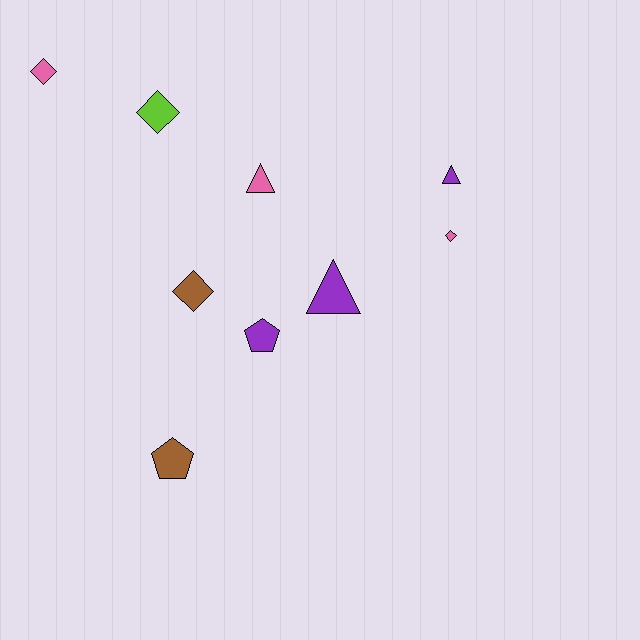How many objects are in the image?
There are 9 objects.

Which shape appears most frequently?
Diamond, with 4 objects.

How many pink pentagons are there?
There are no pink pentagons.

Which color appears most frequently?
Pink, with 3 objects.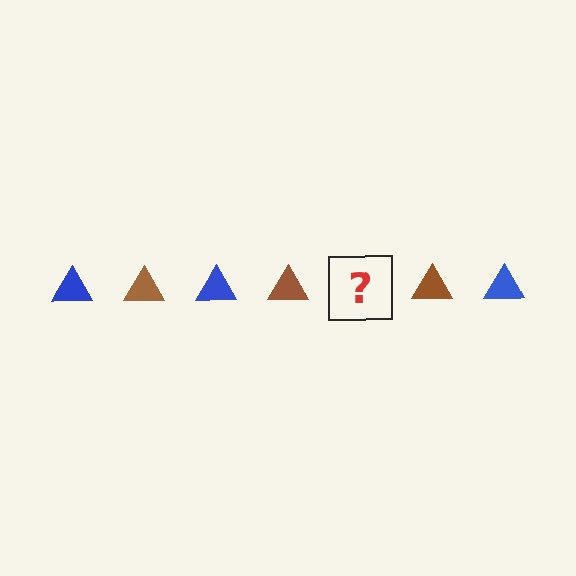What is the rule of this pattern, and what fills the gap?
The rule is that the pattern cycles through blue, brown triangles. The gap should be filled with a blue triangle.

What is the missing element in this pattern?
The missing element is a blue triangle.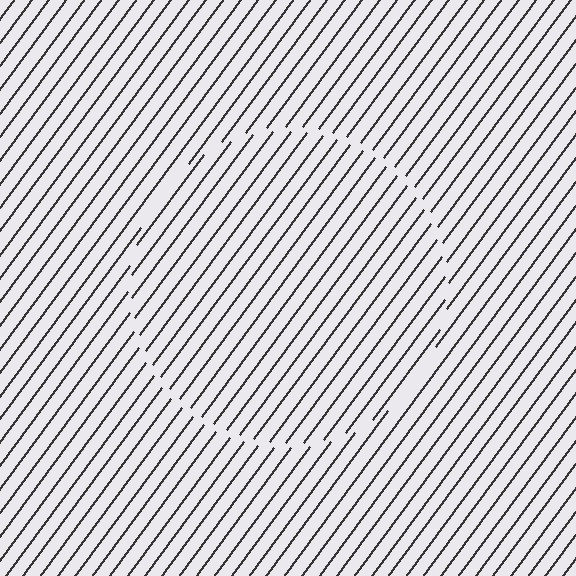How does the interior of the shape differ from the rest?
The interior of the shape contains the same grating, shifted by half a period — the contour is defined by the phase discontinuity where line-ends from the inner and outer gratings abut.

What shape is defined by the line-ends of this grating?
An illusory circle. The interior of the shape contains the same grating, shifted by half a period — the contour is defined by the phase discontinuity where line-ends from the inner and outer gratings abut.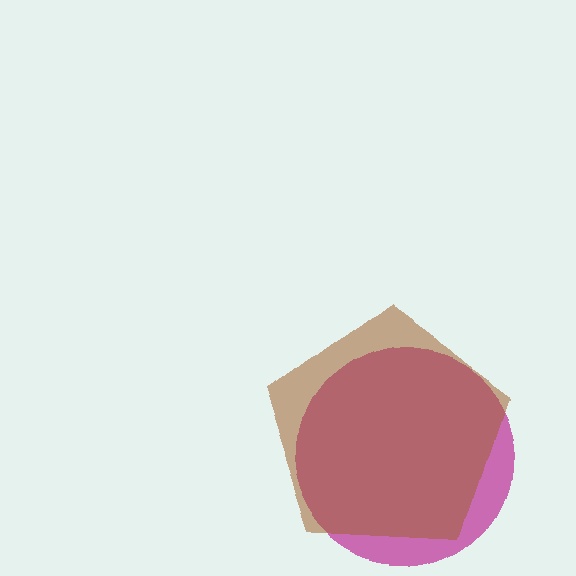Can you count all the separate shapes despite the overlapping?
Yes, there are 2 separate shapes.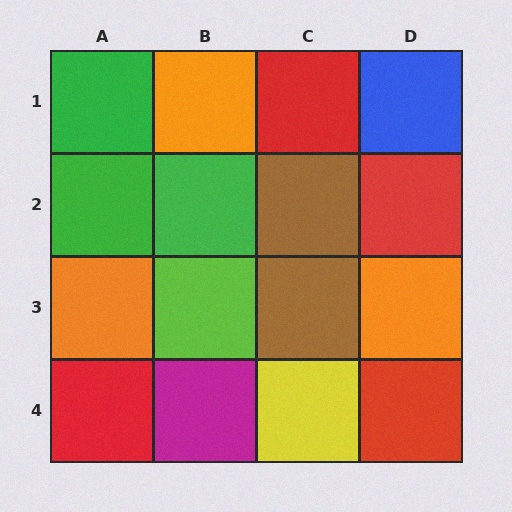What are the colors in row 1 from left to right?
Green, orange, red, blue.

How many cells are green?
3 cells are green.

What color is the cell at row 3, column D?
Orange.